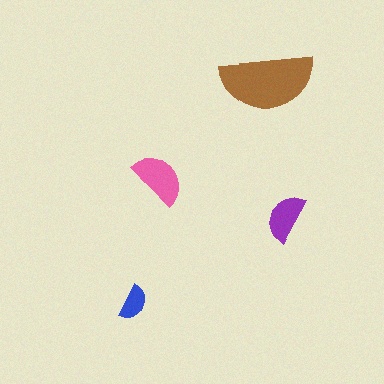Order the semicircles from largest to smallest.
the brown one, the pink one, the purple one, the blue one.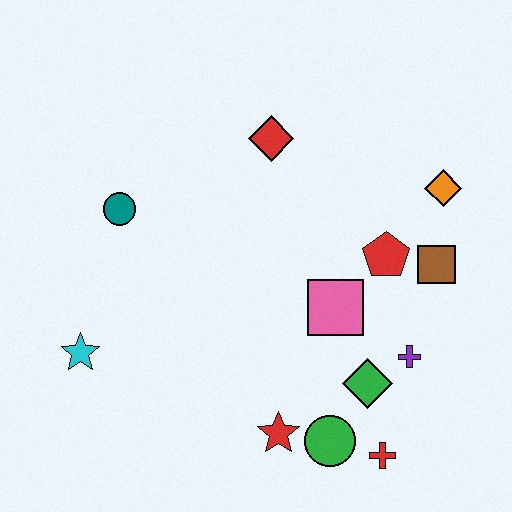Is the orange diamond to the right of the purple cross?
Yes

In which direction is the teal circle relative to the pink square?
The teal circle is to the left of the pink square.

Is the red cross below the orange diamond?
Yes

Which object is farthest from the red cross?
The teal circle is farthest from the red cross.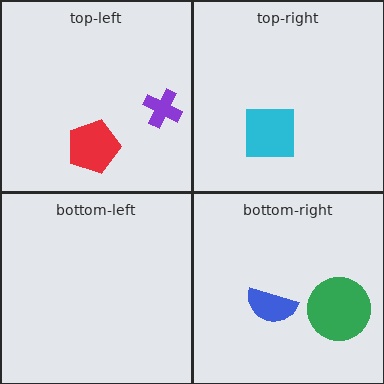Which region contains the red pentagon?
The top-left region.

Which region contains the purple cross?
The top-left region.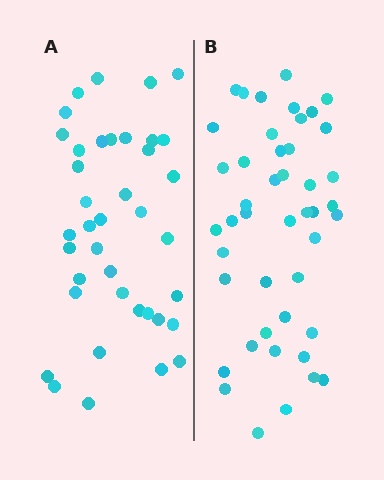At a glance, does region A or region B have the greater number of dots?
Region B (the right region) has more dots.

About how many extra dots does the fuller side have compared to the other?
Region B has about 6 more dots than region A.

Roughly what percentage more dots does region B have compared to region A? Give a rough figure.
About 15% more.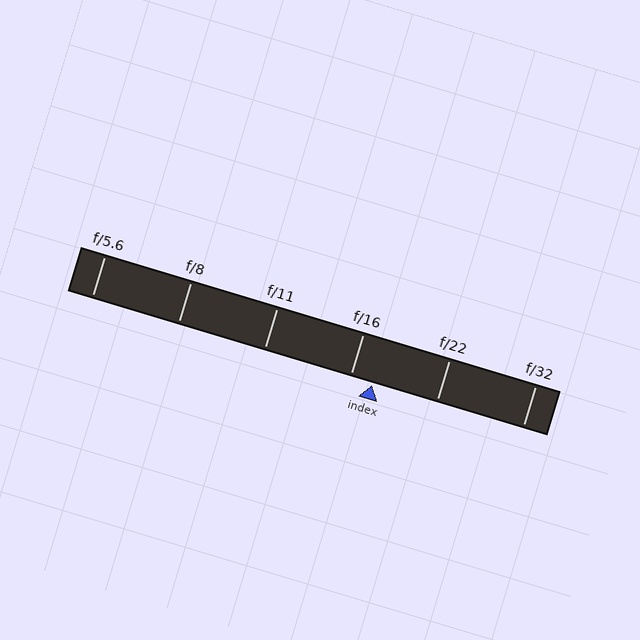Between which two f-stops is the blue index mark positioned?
The index mark is between f/16 and f/22.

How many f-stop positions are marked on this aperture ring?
There are 6 f-stop positions marked.